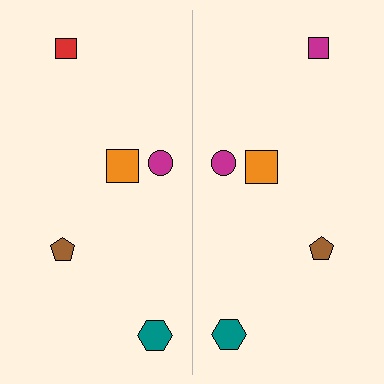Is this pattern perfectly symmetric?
No, the pattern is not perfectly symmetric. The magenta square on the right side breaks the symmetry — its mirror counterpart is red.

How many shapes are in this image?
There are 10 shapes in this image.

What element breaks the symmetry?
The magenta square on the right side breaks the symmetry — its mirror counterpart is red.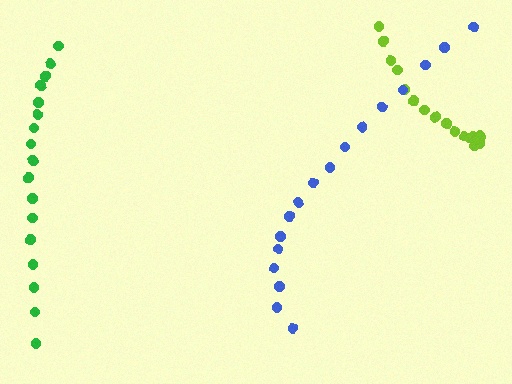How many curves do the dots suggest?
There are 3 distinct paths.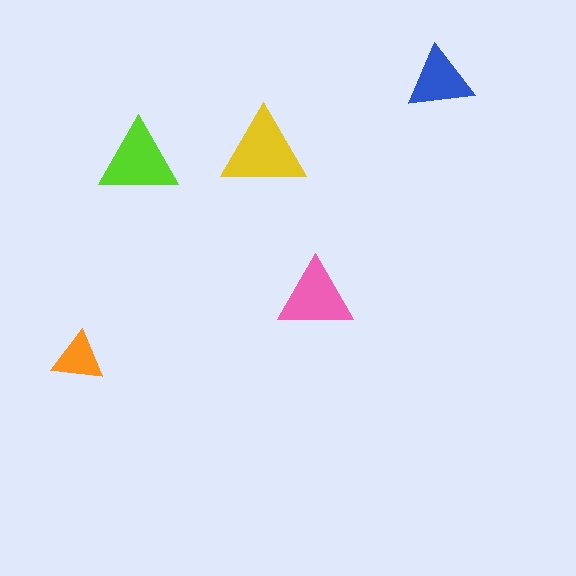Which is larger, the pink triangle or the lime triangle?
The lime one.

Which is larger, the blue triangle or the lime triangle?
The lime one.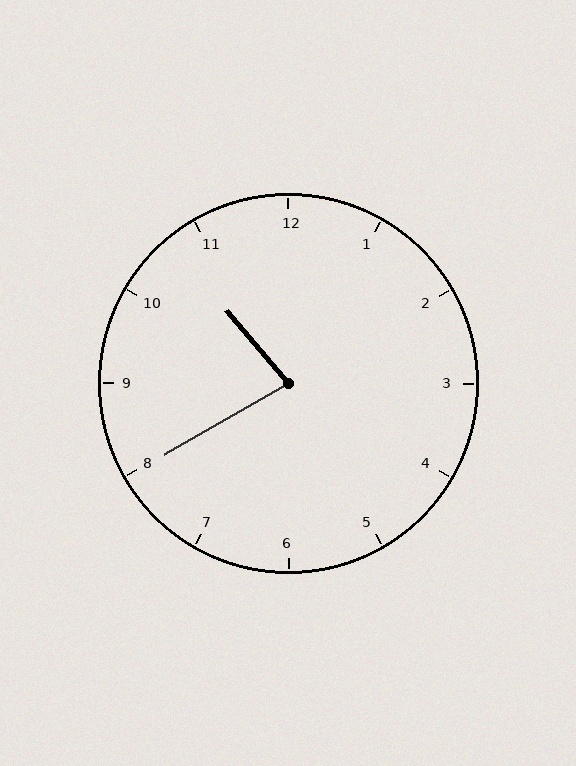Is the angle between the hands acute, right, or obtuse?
It is acute.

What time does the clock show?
10:40.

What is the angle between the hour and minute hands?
Approximately 80 degrees.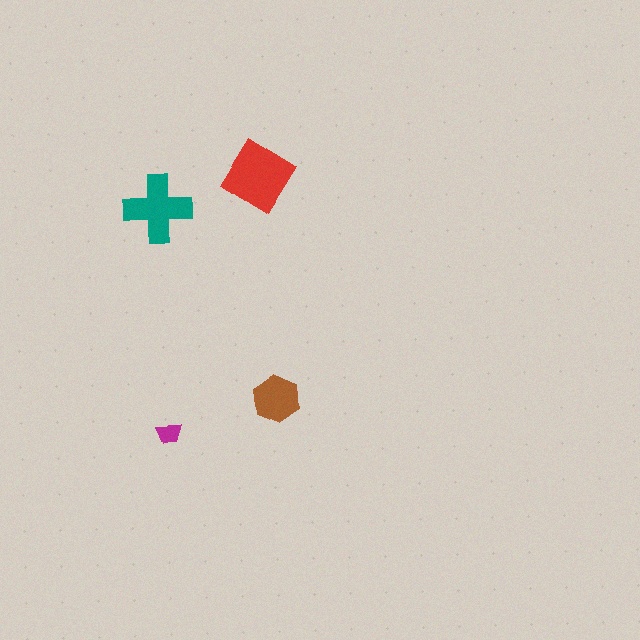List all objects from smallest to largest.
The magenta trapezoid, the brown hexagon, the teal cross, the red diamond.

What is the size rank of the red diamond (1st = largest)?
1st.